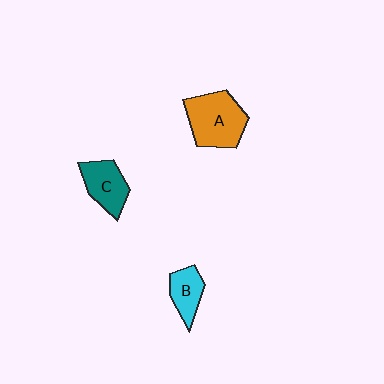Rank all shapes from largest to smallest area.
From largest to smallest: A (orange), C (teal), B (cyan).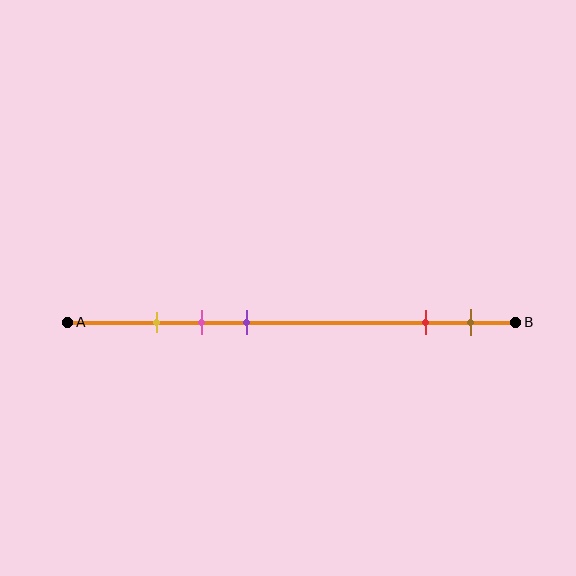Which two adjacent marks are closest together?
The yellow and pink marks are the closest adjacent pair.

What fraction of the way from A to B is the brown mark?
The brown mark is approximately 90% (0.9) of the way from A to B.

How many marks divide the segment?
There are 5 marks dividing the segment.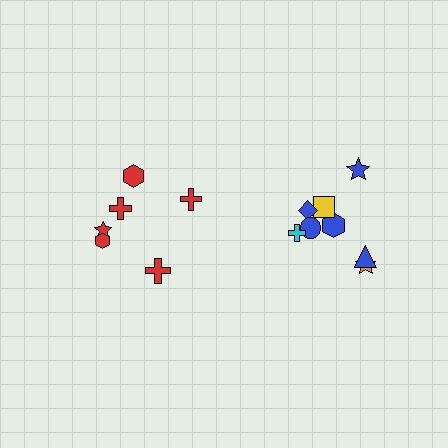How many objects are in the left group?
There are 6 objects.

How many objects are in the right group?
There are 8 objects.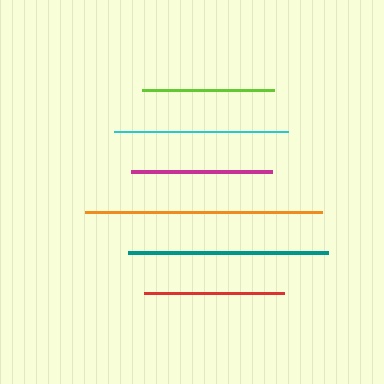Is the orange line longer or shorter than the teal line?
The orange line is longer than the teal line.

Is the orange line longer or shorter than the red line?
The orange line is longer than the red line.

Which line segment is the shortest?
The lime line is the shortest at approximately 132 pixels.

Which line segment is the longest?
The orange line is the longest at approximately 238 pixels.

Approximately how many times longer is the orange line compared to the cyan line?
The orange line is approximately 1.4 times the length of the cyan line.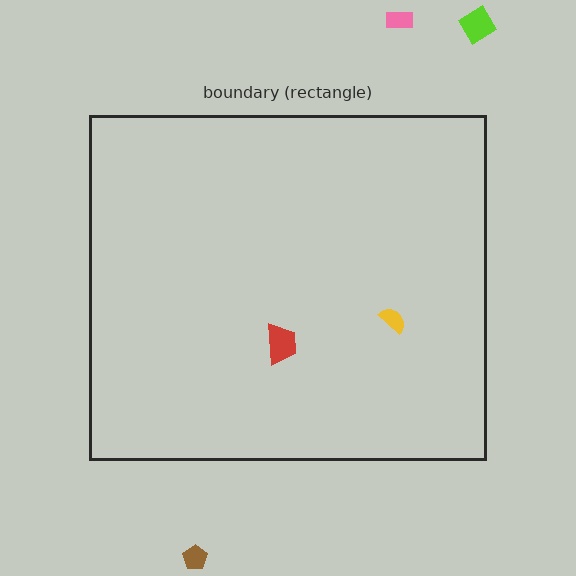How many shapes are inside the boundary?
2 inside, 3 outside.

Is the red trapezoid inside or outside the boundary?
Inside.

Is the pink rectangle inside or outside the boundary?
Outside.